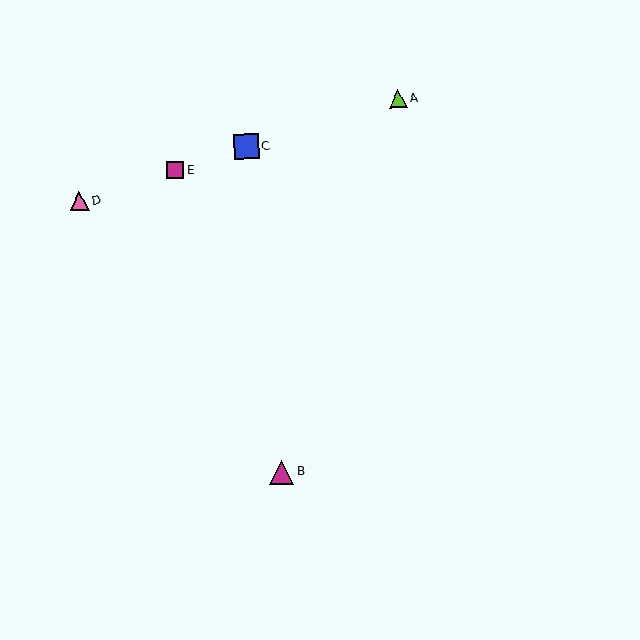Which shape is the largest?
The blue square (labeled C) is the largest.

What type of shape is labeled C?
Shape C is a blue square.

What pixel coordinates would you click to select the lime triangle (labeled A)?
Click at (398, 99) to select the lime triangle A.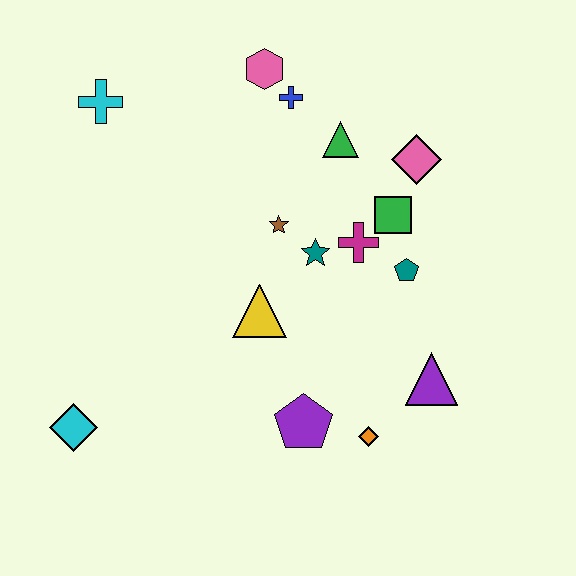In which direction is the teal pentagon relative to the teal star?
The teal pentagon is to the right of the teal star.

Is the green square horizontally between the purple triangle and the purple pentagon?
Yes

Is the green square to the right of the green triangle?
Yes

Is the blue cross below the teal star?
No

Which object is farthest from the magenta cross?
The cyan diamond is farthest from the magenta cross.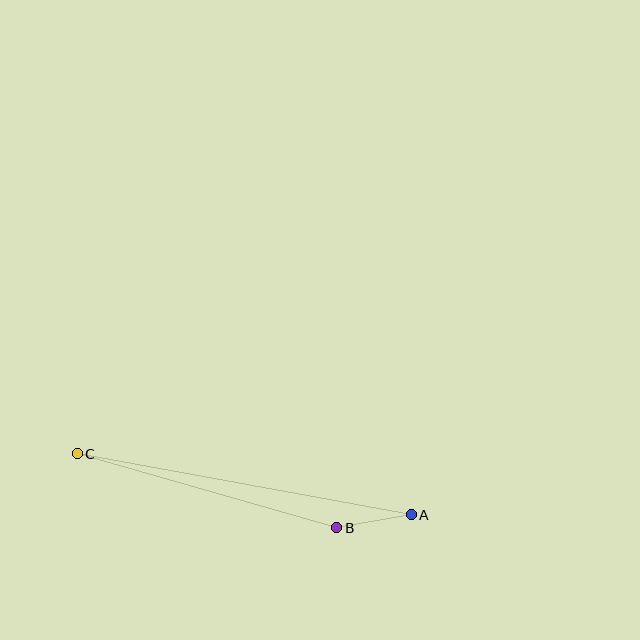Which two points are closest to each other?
Points A and B are closest to each other.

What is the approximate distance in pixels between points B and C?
The distance between B and C is approximately 270 pixels.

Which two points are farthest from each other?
Points A and C are farthest from each other.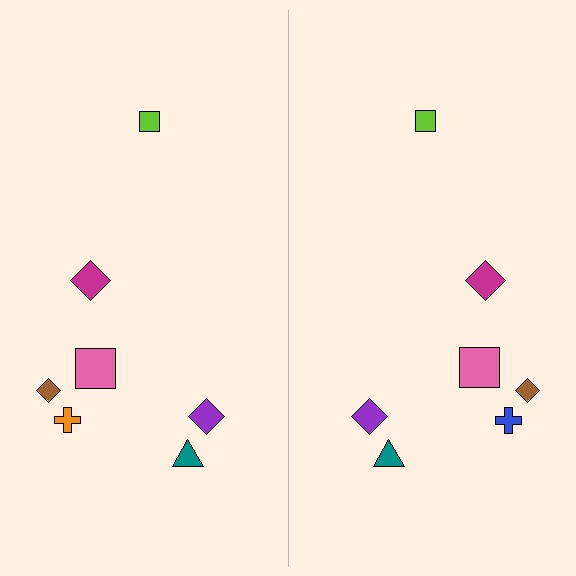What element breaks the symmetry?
The blue cross on the right side breaks the symmetry — its mirror counterpart is orange.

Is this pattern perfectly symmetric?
No, the pattern is not perfectly symmetric. The blue cross on the right side breaks the symmetry — its mirror counterpart is orange.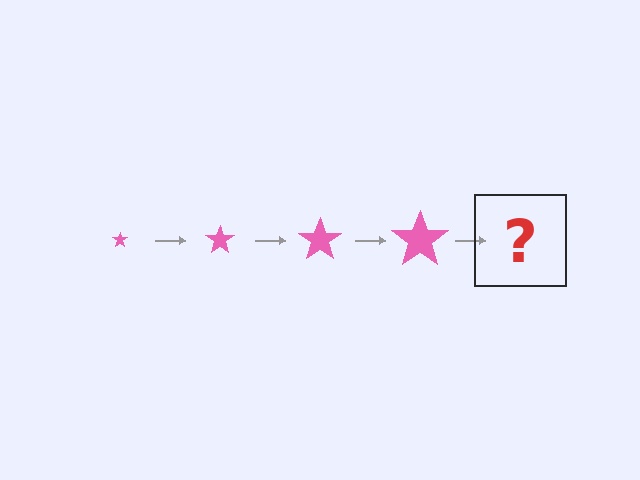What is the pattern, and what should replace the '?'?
The pattern is that the star gets progressively larger each step. The '?' should be a pink star, larger than the previous one.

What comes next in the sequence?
The next element should be a pink star, larger than the previous one.